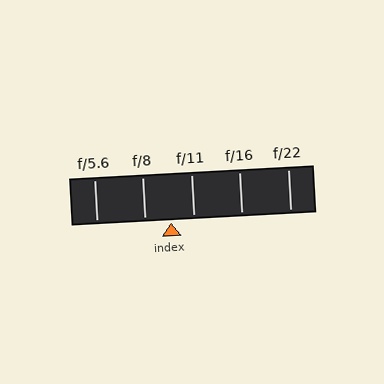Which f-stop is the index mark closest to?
The index mark is closest to f/11.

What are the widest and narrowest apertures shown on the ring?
The widest aperture shown is f/5.6 and the narrowest is f/22.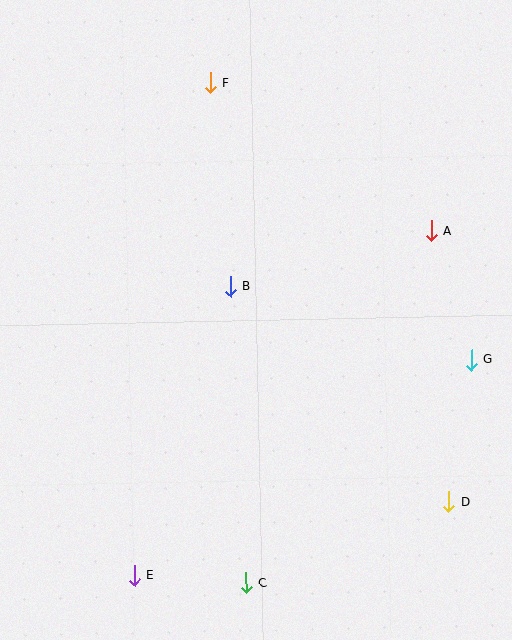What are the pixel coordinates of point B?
Point B is at (230, 286).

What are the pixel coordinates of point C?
Point C is at (246, 583).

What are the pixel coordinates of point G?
Point G is at (471, 360).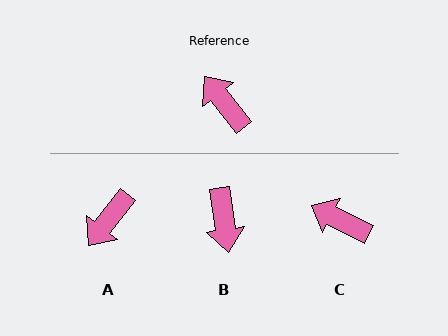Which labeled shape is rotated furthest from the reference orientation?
B, about 151 degrees away.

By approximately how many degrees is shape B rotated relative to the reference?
Approximately 151 degrees counter-clockwise.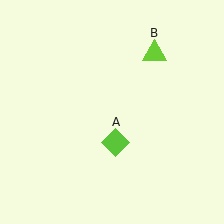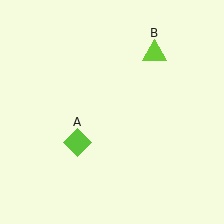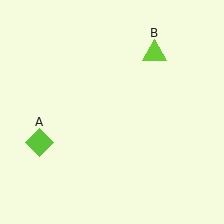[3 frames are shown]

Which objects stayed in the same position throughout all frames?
Lime triangle (object B) remained stationary.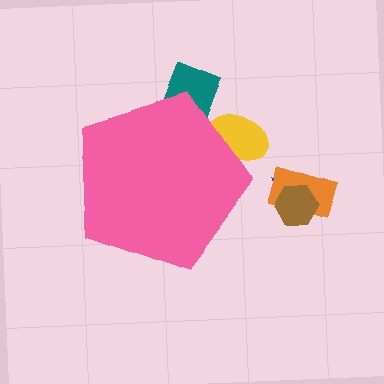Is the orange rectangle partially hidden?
No, the orange rectangle is fully visible.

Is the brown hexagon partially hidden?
No, the brown hexagon is fully visible.